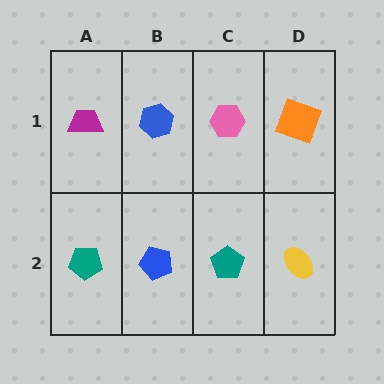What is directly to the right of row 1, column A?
A blue hexagon.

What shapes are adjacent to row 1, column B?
A blue pentagon (row 2, column B), a magenta trapezoid (row 1, column A), a pink hexagon (row 1, column C).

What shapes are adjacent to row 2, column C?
A pink hexagon (row 1, column C), a blue pentagon (row 2, column B), a yellow ellipse (row 2, column D).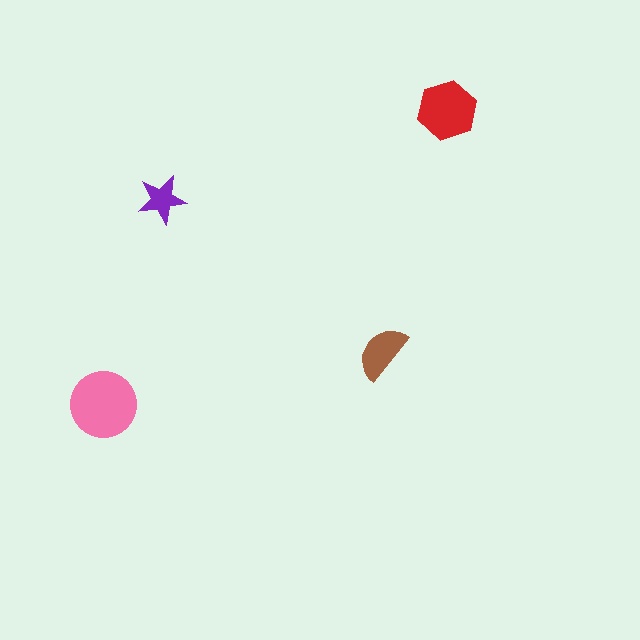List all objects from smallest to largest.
The purple star, the brown semicircle, the red hexagon, the pink circle.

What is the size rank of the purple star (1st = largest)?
4th.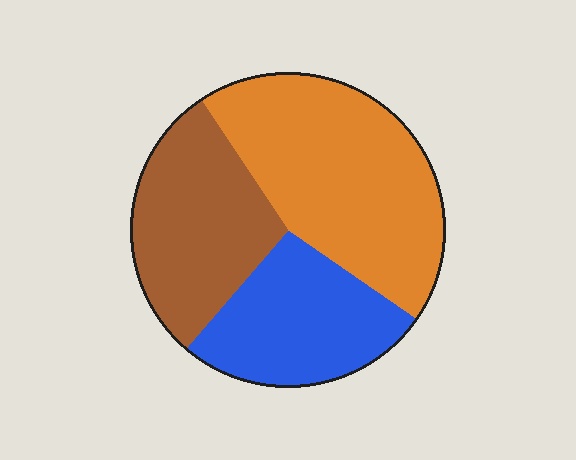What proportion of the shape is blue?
Blue takes up about one quarter (1/4) of the shape.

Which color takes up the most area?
Orange, at roughly 45%.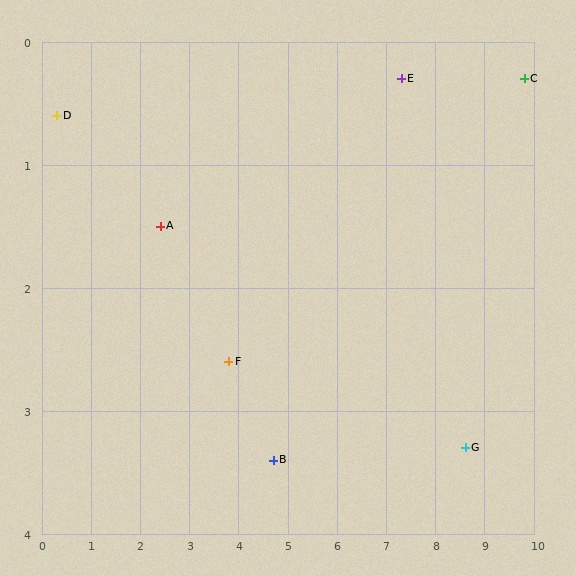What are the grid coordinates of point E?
Point E is at approximately (7.3, 0.3).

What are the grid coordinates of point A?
Point A is at approximately (2.4, 1.5).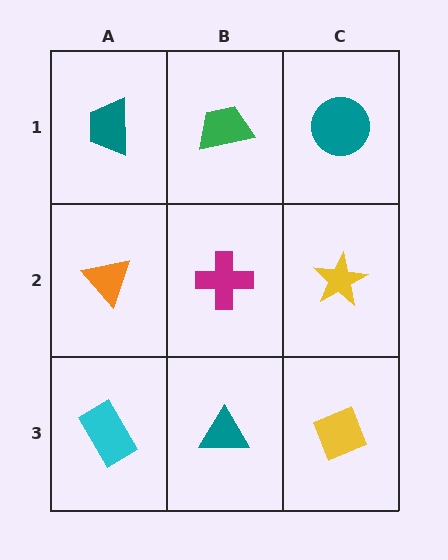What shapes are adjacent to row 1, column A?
An orange triangle (row 2, column A), a green trapezoid (row 1, column B).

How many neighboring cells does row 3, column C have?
2.